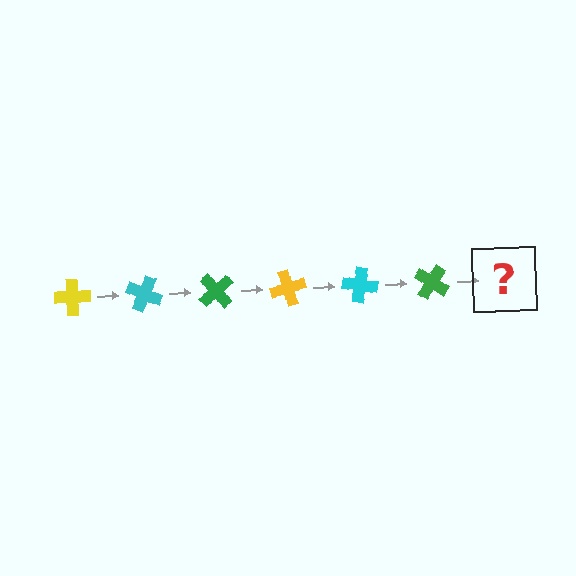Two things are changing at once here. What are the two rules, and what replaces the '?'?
The two rules are that it rotates 25 degrees each step and the color cycles through yellow, cyan, and green. The '?' should be a yellow cross, rotated 150 degrees from the start.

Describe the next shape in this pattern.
It should be a yellow cross, rotated 150 degrees from the start.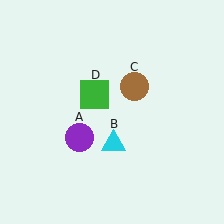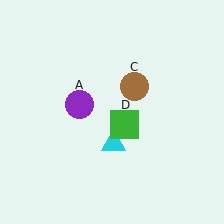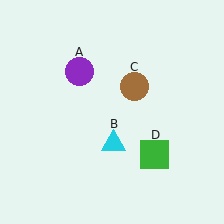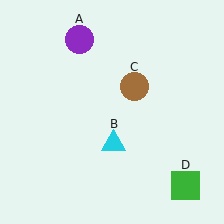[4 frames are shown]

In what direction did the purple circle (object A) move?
The purple circle (object A) moved up.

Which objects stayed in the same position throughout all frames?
Cyan triangle (object B) and brown circle (object C) remained stationary.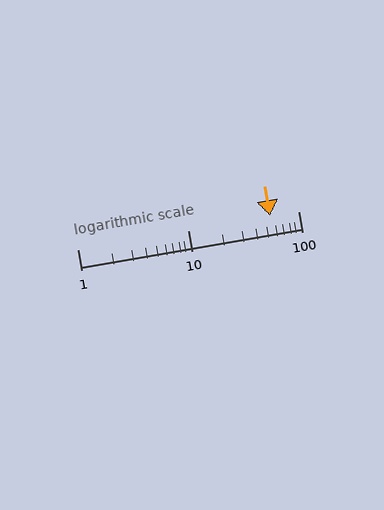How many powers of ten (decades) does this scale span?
The scale spans 2 decades, from 1 to 100.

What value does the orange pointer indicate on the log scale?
The pointer indicates approximately 56.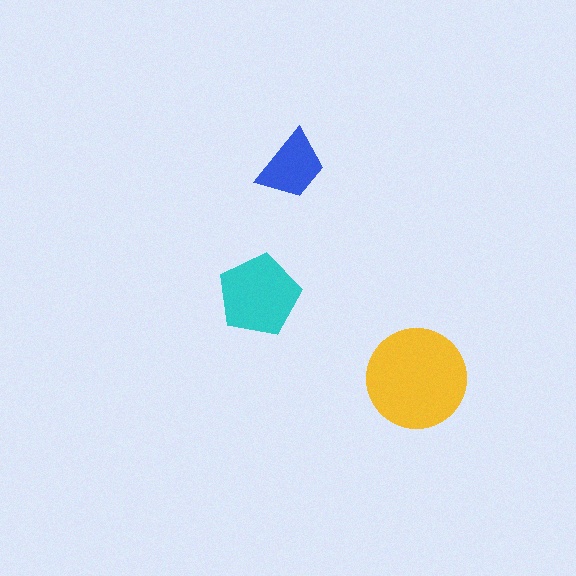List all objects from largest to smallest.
The yellow circle, the cyan pentagon, the blue trapezoid.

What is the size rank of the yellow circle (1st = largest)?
1st.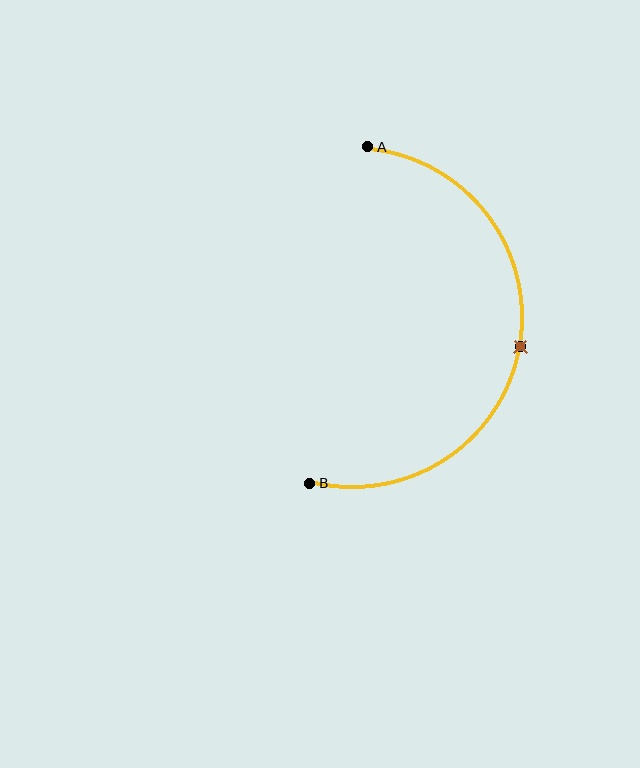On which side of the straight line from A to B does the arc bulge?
The arc bulges to the right of the straight line connecting A and B.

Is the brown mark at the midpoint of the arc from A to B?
Yes. The brown mark lies on the arc at equal arc-length from both A and B — it is the arc midpoint.